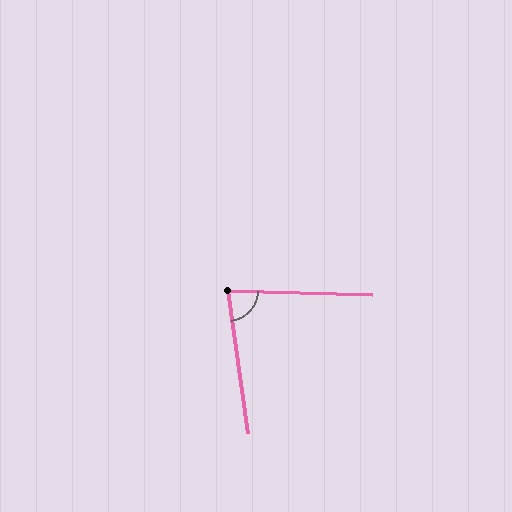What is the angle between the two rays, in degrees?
Approximately 80 degrees.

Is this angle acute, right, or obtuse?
It is acute.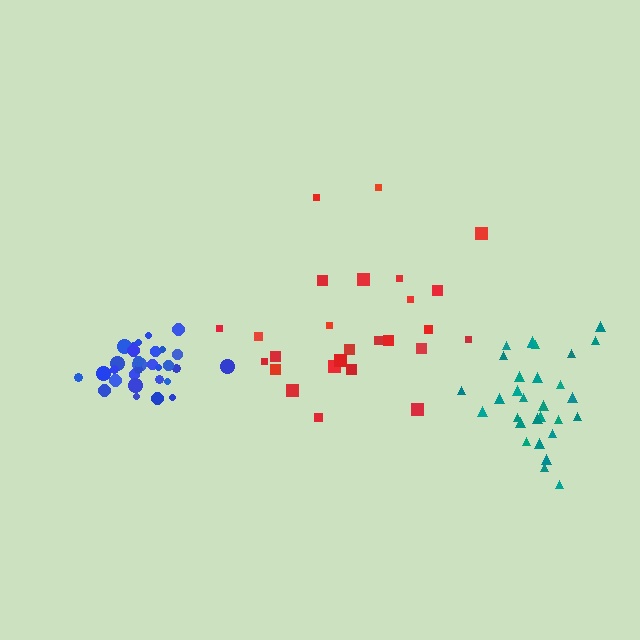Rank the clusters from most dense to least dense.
blue, teal, red.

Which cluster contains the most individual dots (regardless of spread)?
Blue (32).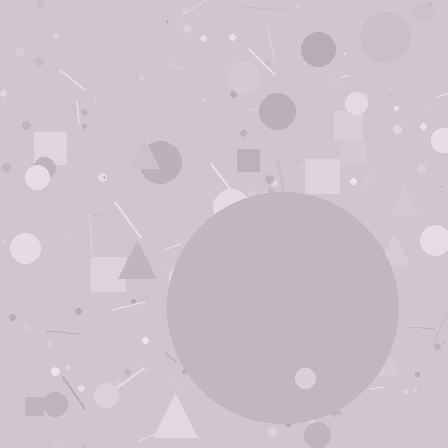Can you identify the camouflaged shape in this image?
The camouflaged shape is a circle.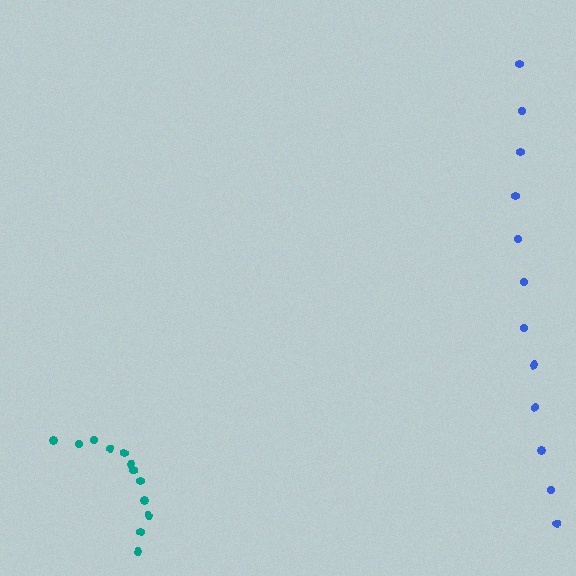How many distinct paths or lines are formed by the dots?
There are 2 distinct paths.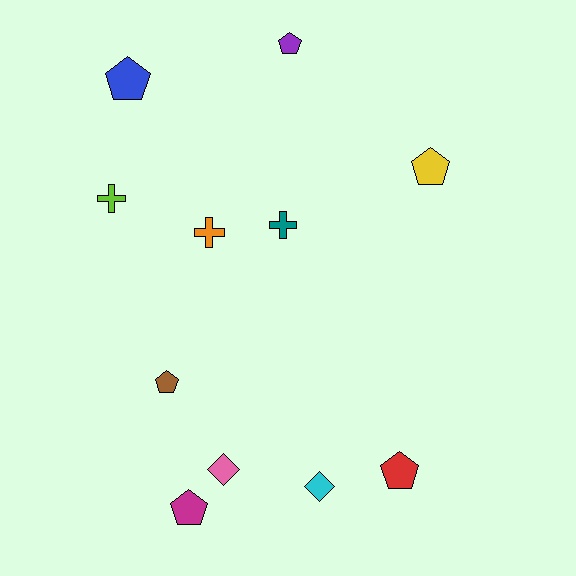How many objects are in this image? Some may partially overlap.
There are 11 objects.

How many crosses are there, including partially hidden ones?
There are 3 crosses.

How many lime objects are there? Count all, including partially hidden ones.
There is 1 lime object.